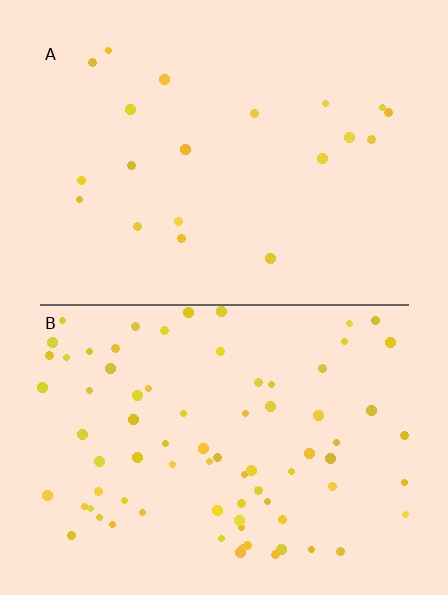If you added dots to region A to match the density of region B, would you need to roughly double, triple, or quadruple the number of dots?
Approximately quadruple.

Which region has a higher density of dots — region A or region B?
B (the bottom).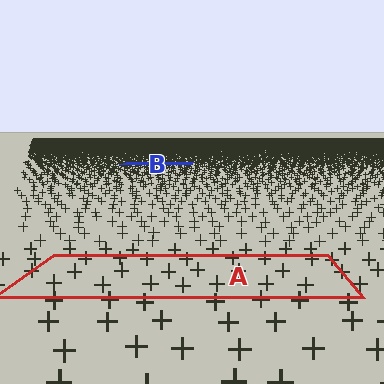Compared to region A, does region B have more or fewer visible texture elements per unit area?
Region B has more texture elements per unit area — they are packed more densely because it is farther away.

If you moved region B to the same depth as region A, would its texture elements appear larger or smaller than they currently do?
They would appear larger. At a closer depth, the same texture elements are projected at a bigger on-screen size.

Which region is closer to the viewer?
Region A is closer. The texture elements there are larger and more spread out.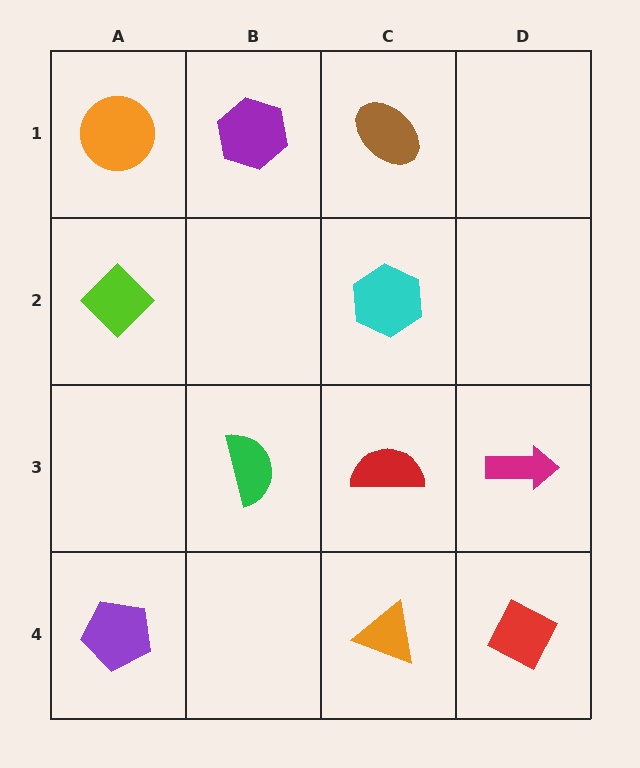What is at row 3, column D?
A magenta arrow.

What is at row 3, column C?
A red semicircle.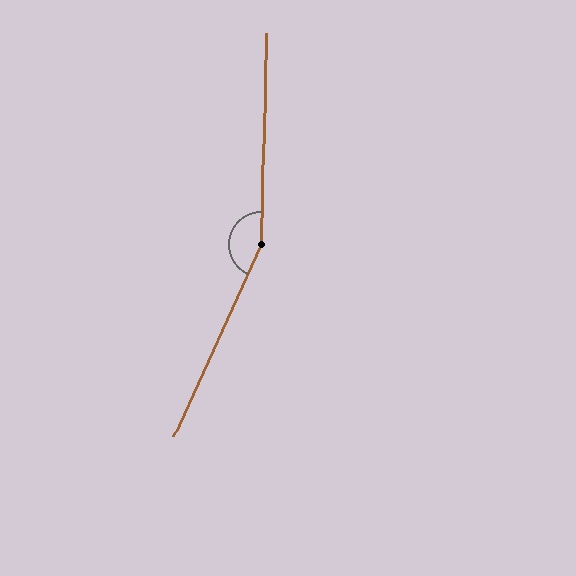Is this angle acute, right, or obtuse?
It is obtuse.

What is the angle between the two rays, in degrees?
Approximately 157 degrees.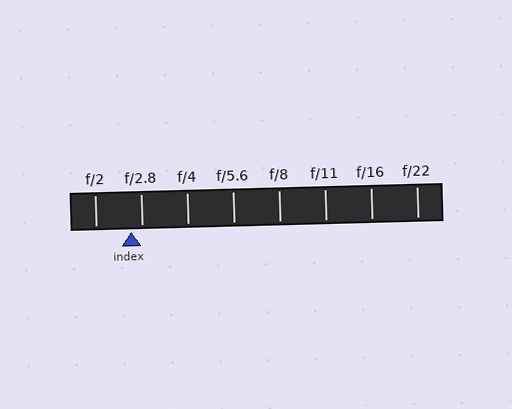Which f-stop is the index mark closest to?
The index mark is closest to f/2.8.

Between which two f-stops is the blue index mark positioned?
The index mark is between f/2 and f/2.8.